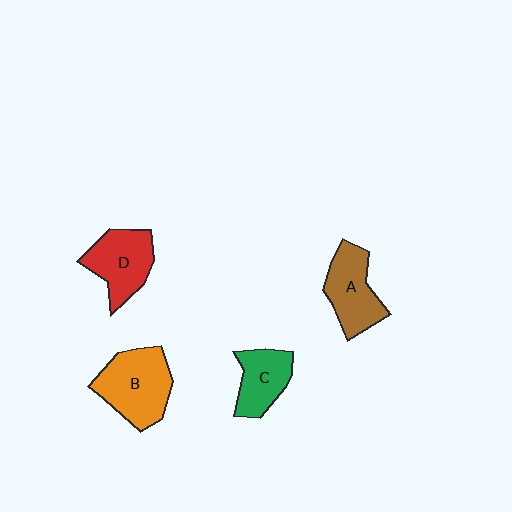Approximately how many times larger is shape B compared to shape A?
Approximately 1.2 times.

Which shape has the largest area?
Shape B (orange).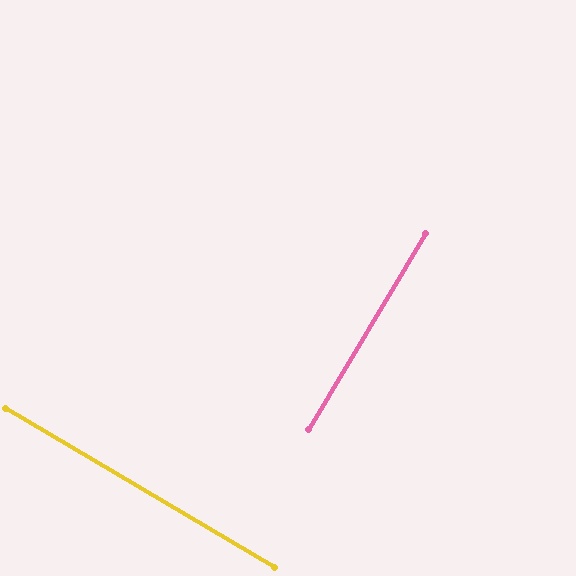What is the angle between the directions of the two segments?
Approximately 90 degrees.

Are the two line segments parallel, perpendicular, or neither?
Perpendicular — they meet at approximately 90°.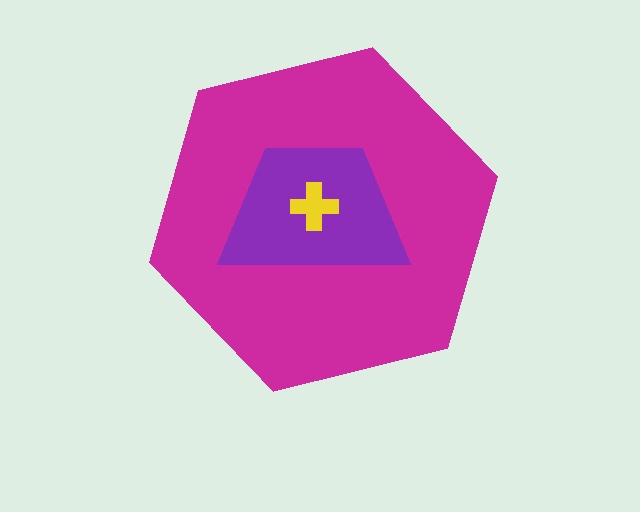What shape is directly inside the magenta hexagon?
The purple trapezoid.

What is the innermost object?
The yellow cross.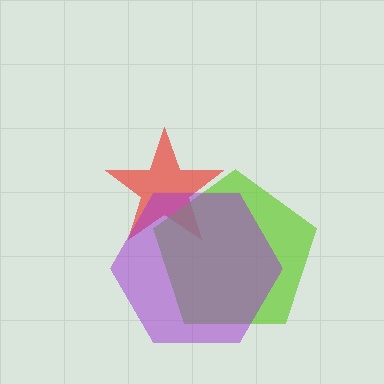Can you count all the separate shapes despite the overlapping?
Yes, there are 3 separate shapes.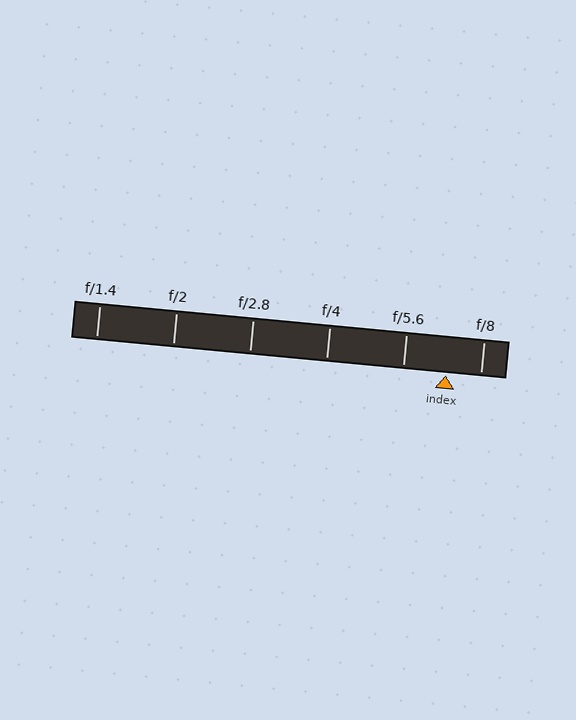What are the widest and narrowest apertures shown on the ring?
The widest aperture shown is f/1.4 and the narrowest is f/8.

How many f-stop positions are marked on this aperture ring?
There are 6 f-stop positions marked.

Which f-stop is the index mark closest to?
The index mark is closest to f/8.